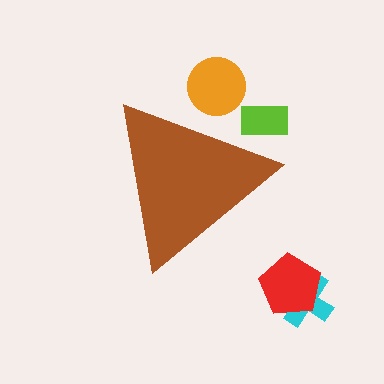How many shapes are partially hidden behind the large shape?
2 shapes are partially hidden.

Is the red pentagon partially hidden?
No, the red pentagon is fully visible.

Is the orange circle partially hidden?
Yes, the orange circle is partially hidden behind the brown triangle.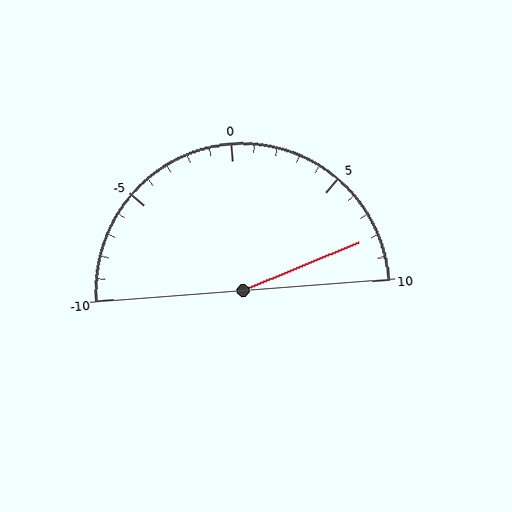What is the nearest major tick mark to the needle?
The nearest major tick mark is 10.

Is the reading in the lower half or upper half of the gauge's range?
The reading is in the upper half of the range (-10 to 10).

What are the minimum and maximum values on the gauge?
The gauge ranges from -10 to 10.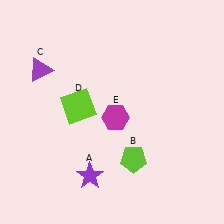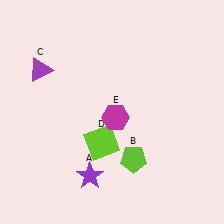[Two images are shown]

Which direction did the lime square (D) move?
The lime square (D) moved down.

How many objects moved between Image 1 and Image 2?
1 object moved between the two images.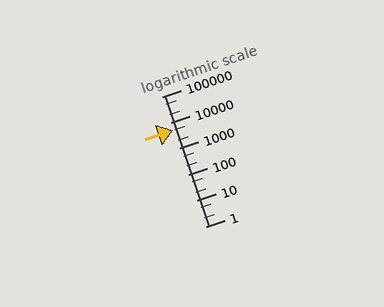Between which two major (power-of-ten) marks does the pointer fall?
The pointer is between 1000 and 10000.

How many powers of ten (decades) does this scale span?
The scale spans 5 decades, from 1 to 100000.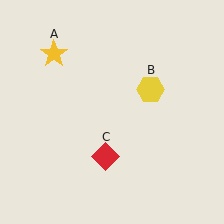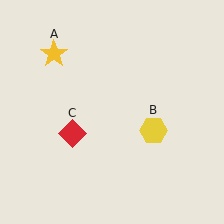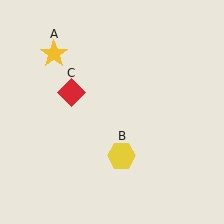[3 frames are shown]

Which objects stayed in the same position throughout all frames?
Yellow star (object A) remained stationary.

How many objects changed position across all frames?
2 objects changed position: yellow hexagon (object B), red diamond (object C).